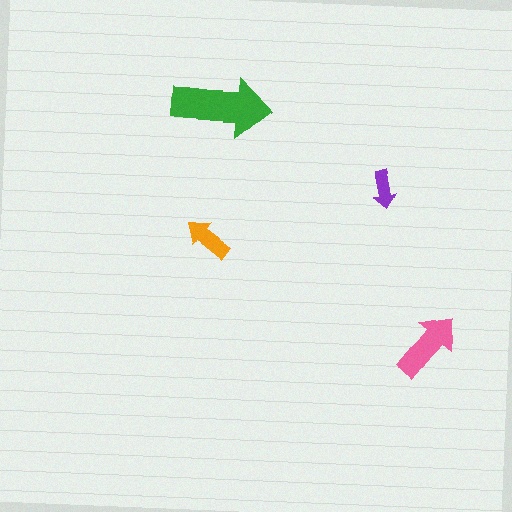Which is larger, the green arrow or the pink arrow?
The green one.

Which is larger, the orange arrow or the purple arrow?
The orange one.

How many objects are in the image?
There are 4 objects in the image.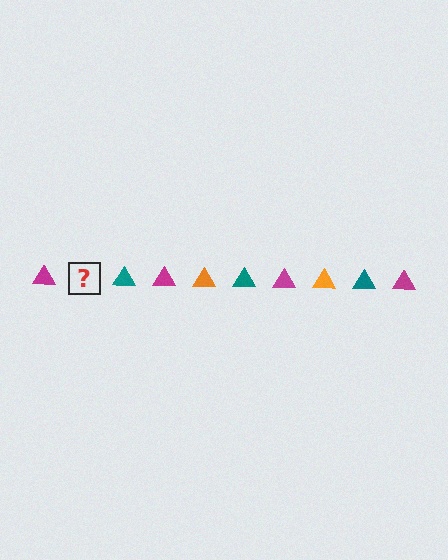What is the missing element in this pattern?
The missing element is an orange triangle.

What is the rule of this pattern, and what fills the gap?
The rule is that the pattern cycles through magenta, orange, teal triangles. The gap should be filled with an orange triangle.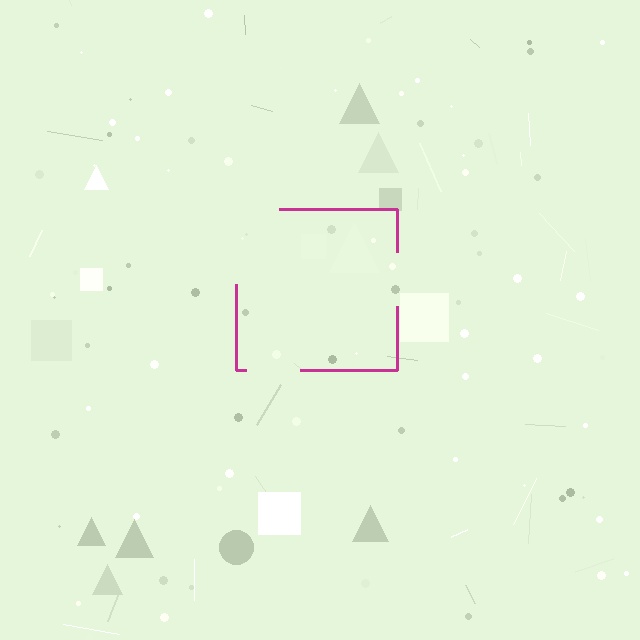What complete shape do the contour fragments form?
The contour fragments form a square.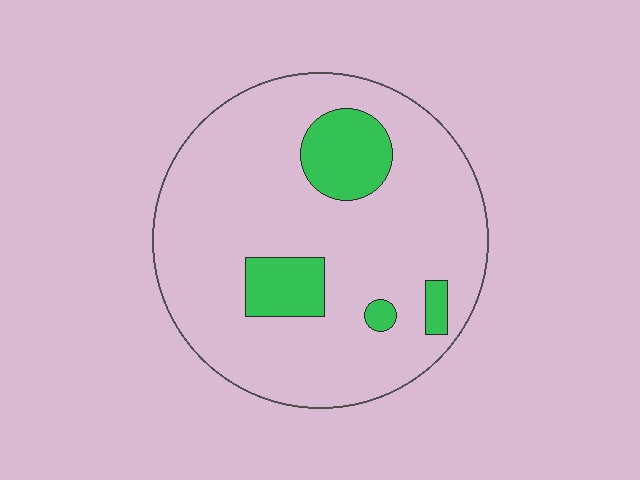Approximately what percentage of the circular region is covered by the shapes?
Approximately 15%.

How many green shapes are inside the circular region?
4.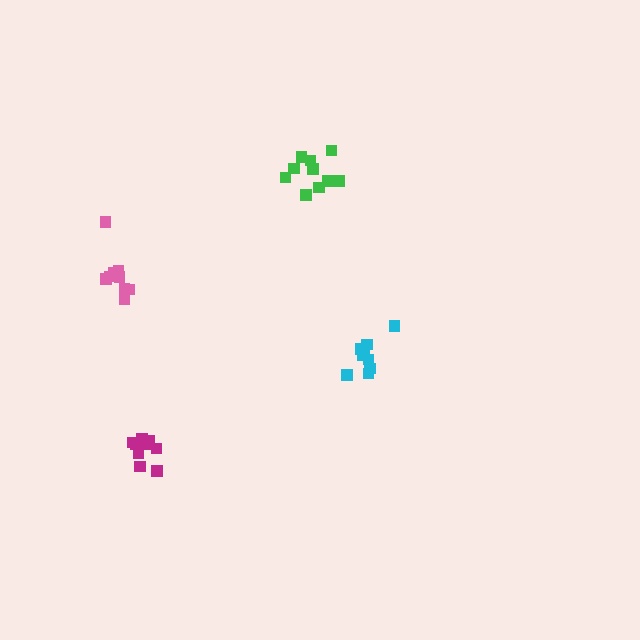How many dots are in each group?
Group 1: 9 dots, Group 2: 10 dots, Group 3: 9 dots, Group 4: 9 dots (37 total).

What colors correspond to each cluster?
The clusters are colored: magenta, green, cyan, pink.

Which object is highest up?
The green cluster is topmost.